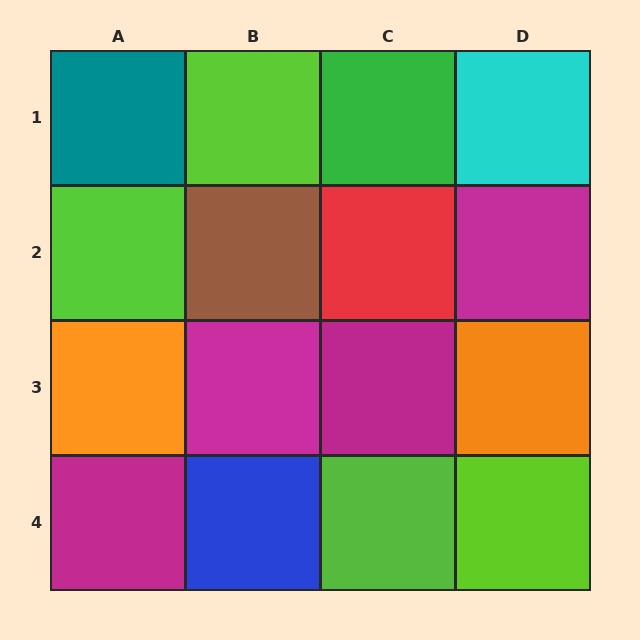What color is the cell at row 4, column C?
Lime.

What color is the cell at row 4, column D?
Lime.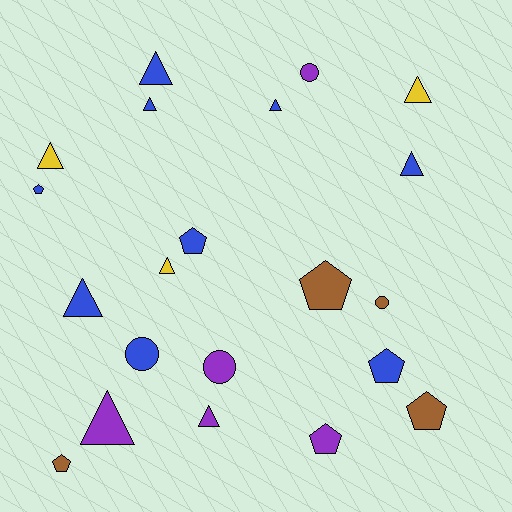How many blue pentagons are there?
There are 3 blue pentagons.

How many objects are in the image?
There are 21 objects.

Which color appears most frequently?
Blue, with 9 objects.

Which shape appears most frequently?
Triangle, with 10 objects.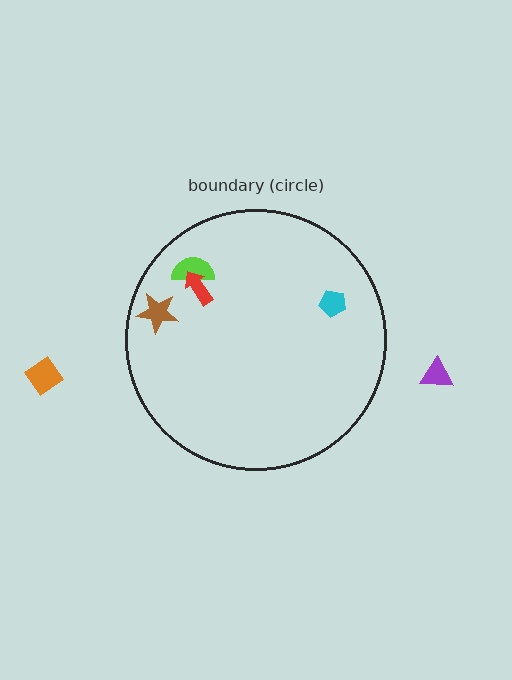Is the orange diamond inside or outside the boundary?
Outside.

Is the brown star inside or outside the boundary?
Inside.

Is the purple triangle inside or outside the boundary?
Outside.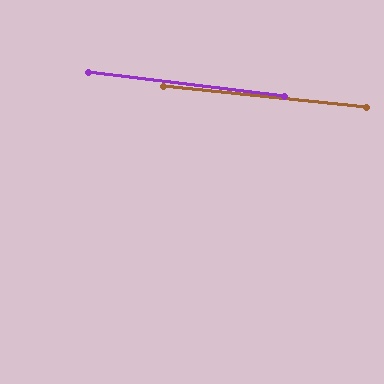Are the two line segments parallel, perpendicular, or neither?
Parallel — their directions differ by only 1.0°.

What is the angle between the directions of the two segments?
Approximately 1 degree.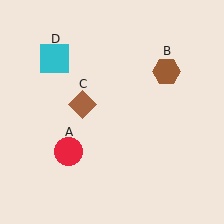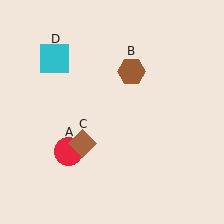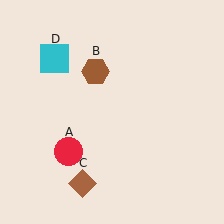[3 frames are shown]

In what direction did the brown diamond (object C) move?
The brown diamond (object C) moved down.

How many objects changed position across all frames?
2 objects changed position: brown hexagon (object B), brown diamond (object C).